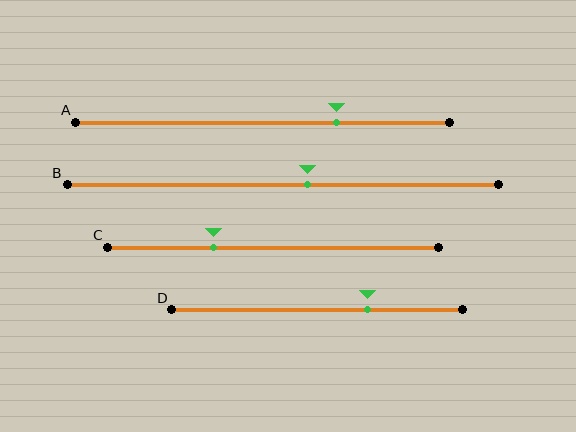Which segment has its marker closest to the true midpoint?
Segment B has its marker closest to the true midpoint.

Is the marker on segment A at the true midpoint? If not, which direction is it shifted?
No, the marker on segment A is shifted to the right by about 20% of the segment length.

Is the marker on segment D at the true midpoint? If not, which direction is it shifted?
No, the marker on segment D is shifted to the right by about 17% of the segment length.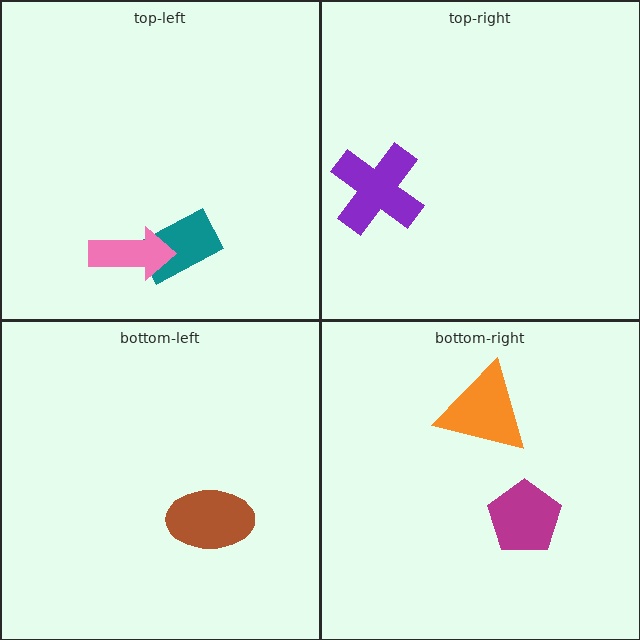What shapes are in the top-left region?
The teal rectangle, the pink arrow.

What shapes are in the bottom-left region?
The brown ellipse.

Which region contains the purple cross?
The top-right region.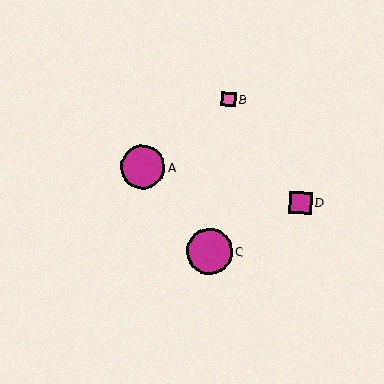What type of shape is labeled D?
Shape D is a magenta square.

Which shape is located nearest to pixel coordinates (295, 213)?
The magenta square (labeled D) at (301, 203) is nearest to that location.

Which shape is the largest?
The magenta circle (labeled C) is the largest.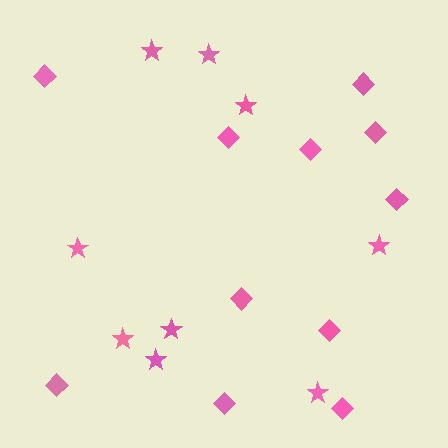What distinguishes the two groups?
There are 2 groups: one group of diamonds (11) and one group of stars (9).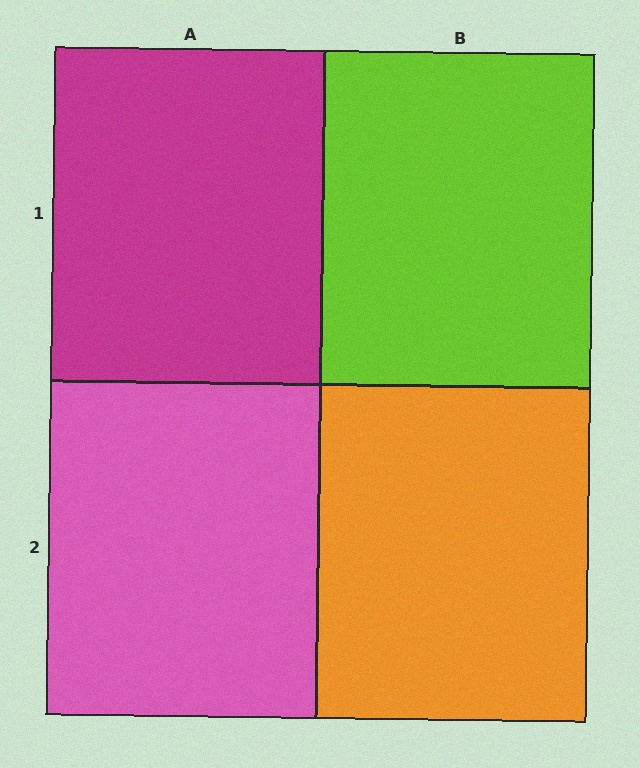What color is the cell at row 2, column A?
Pink.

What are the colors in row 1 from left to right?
Magenta, lime.